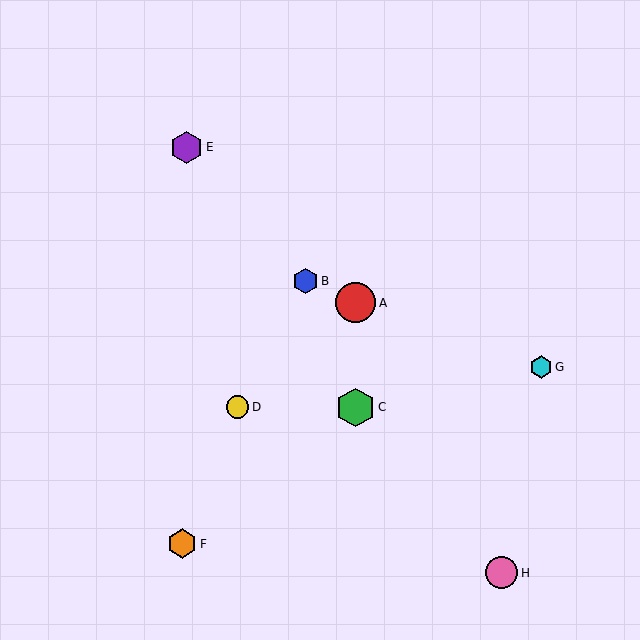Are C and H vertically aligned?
No, C is at x≈356 and H is at x≈501.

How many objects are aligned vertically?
2 objects (A, C) are aligned vertically.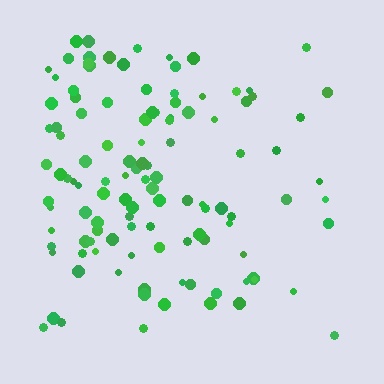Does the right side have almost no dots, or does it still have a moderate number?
Still a moderate number, just noticeably fewer than the left.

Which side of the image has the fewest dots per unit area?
The right.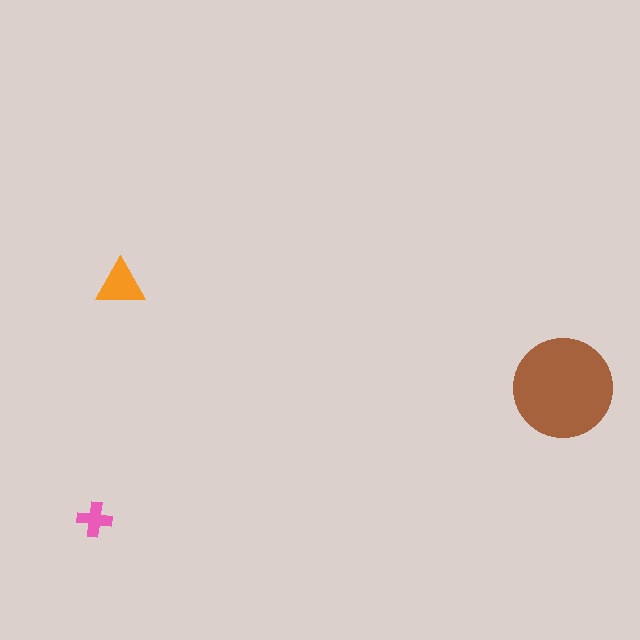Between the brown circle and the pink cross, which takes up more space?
The brown circle.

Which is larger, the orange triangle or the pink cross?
The orange triangle.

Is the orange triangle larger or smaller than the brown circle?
Smaller.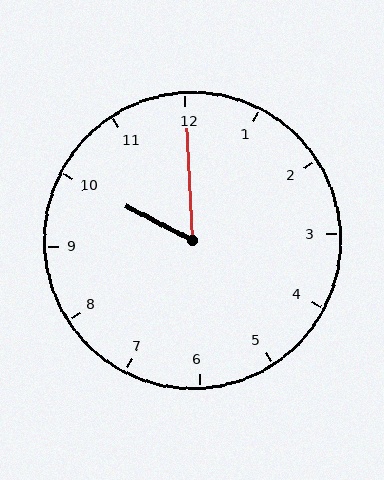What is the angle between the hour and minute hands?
Approximately 60 degrees.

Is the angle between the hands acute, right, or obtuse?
It is acute.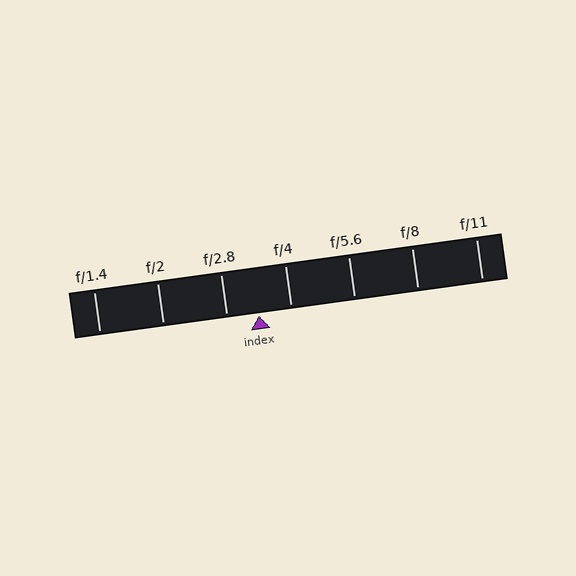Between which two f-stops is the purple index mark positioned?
The index mark is between f/2.8 and f/4.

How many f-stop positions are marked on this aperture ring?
There are 7 f-stop positions marked.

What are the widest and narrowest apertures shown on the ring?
The widest aperture shown is f/1.4 and the narrowest is f/11.